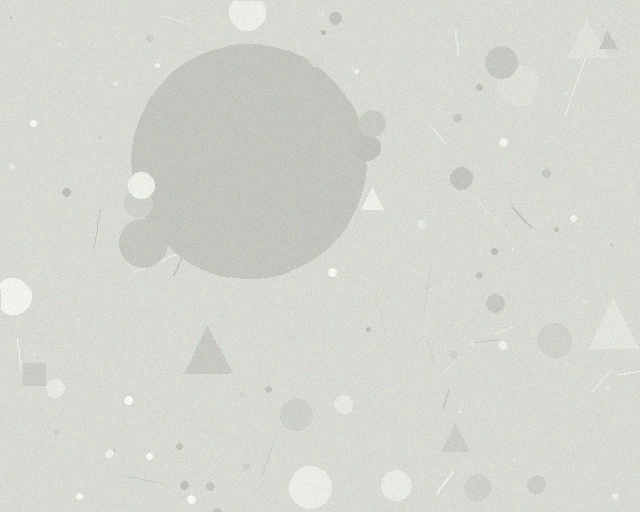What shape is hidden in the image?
A circle is hidden in the image.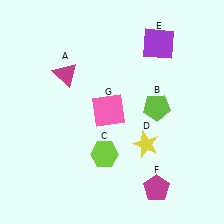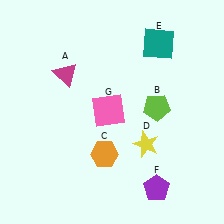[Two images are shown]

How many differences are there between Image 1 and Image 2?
There are 3 differences between the two images.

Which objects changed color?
C changed from lime to orange. E changed from purple to teal. F changed from magenta to purple.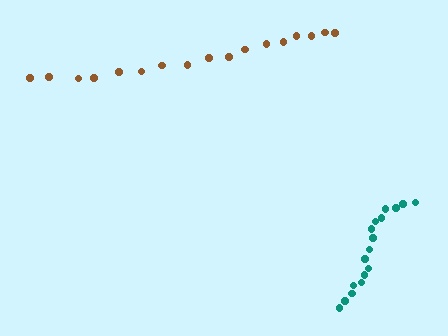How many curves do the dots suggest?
There are 2 distinct paths.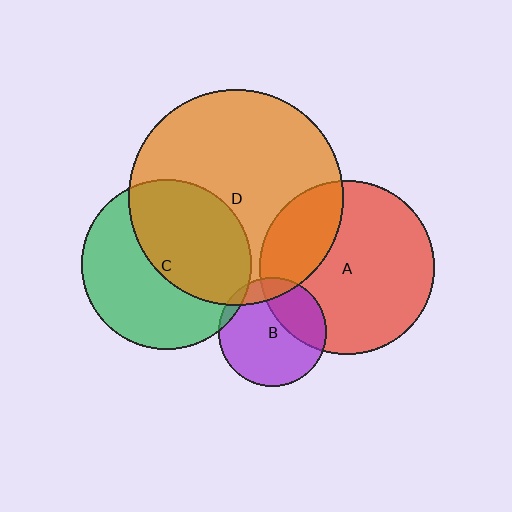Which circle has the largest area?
Circle D (orange).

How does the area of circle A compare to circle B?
Approximately 2.6 times.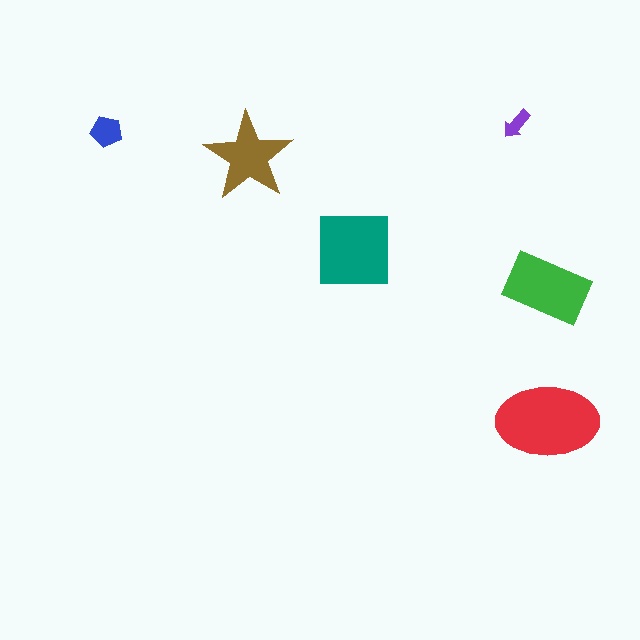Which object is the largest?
The red ellipse.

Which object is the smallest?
The purple arrow.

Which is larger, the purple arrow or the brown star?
The brown star.